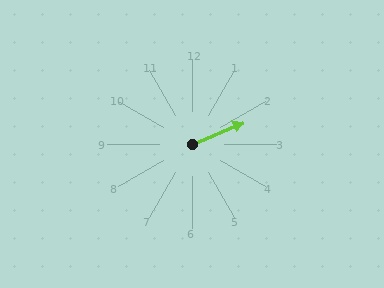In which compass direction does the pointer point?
Northeast.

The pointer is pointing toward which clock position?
Roughly 2 o'clock.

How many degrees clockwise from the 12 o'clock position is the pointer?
Approximately 67 degrees.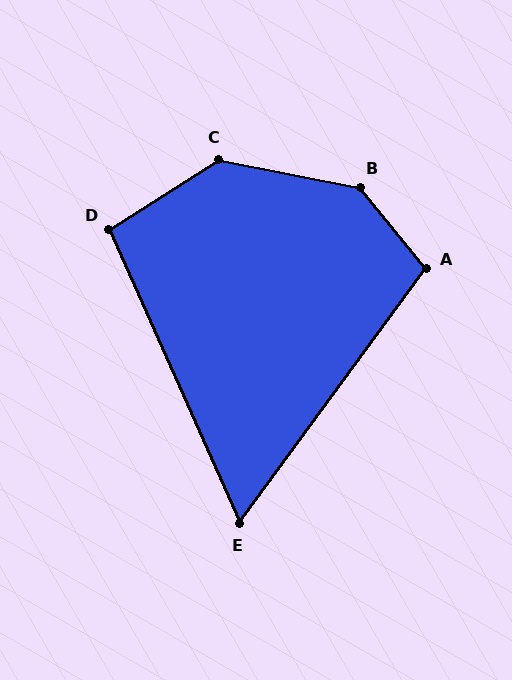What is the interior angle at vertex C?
Approximately 136 degrees (obtuse).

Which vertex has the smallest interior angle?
E, at approximately 60 degrees.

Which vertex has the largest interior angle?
B, at approximately 140 degrees.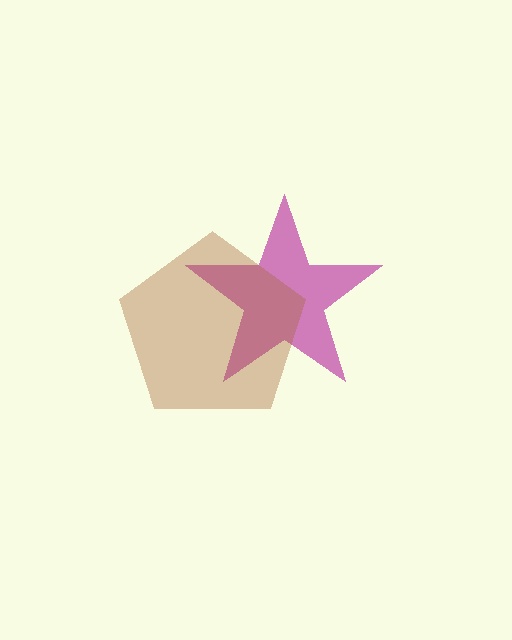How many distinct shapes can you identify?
There are 2 distinct shapes: a magenta star, a brown pentagon.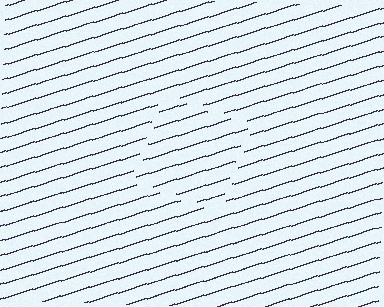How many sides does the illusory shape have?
4 sides — the line-ends trace a square.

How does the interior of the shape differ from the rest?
The interior of the shape contains the same grating, shifted by half a period — the contour is defined by the phase discontinuity where line-ends from the inner and outer gratings abut.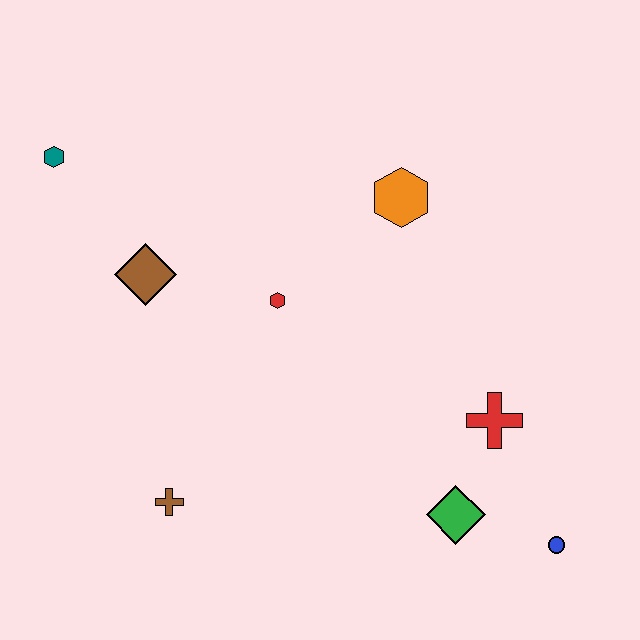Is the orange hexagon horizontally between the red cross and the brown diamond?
Yes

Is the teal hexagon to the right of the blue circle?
No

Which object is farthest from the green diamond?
The teal hexagon is farthest from the green diamond.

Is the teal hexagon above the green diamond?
Yes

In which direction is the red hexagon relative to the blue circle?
The red hexagon is to the left of the blue circle.